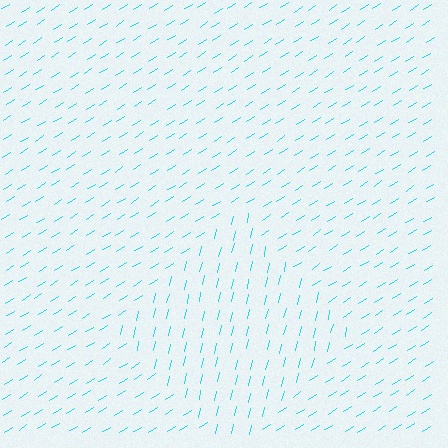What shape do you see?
I see a diamond.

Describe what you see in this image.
The image is filled with small cyan line segments. A diamond region in the image has lines oriented differently from the surrounding lines, creating a visible texture boundary.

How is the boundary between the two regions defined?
The boundary is defined purely by a change in line orientation (approximately 45 degrees difference). All lines are the same color and thickness.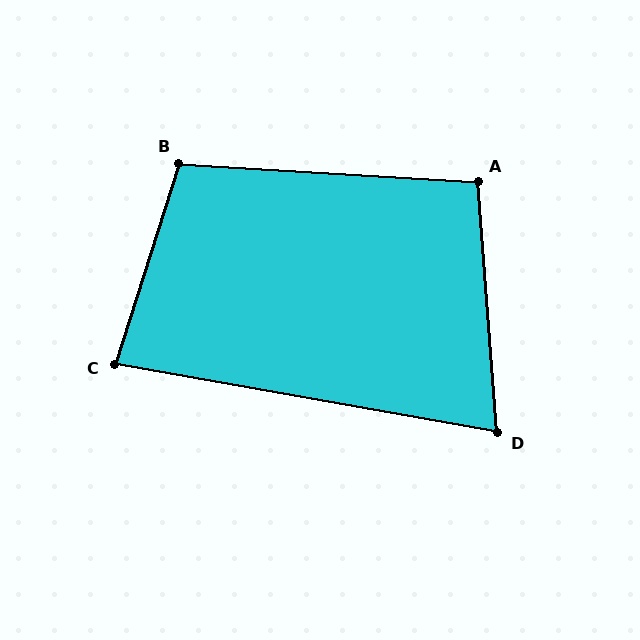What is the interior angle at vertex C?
Approximately 82 degrees (acute).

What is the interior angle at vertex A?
Approximately 98 degrees (obtuse).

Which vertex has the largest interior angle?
B, at approximately 105 degrees.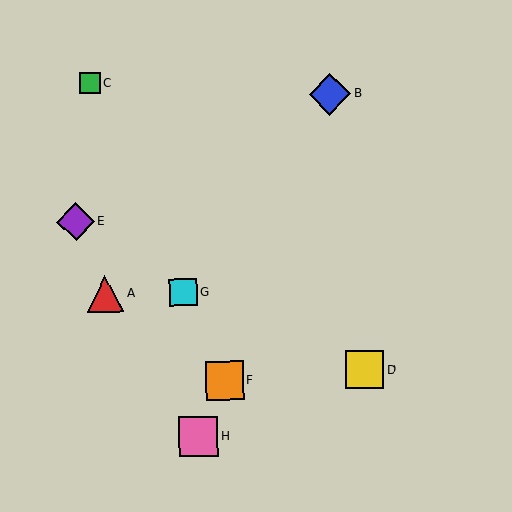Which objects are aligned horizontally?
Objects A, G are aligned horizontally.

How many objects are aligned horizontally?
2 objects (A, G) are aligned horizontally.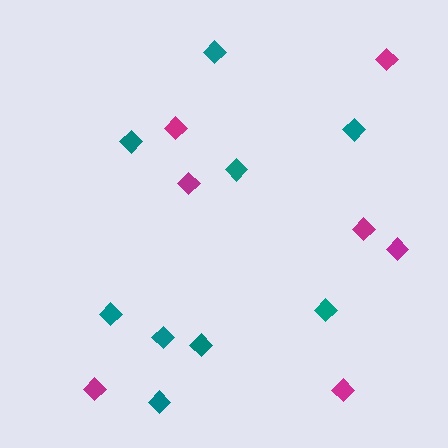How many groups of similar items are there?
There are 2 groups: one group of teal diamonds (9) and one group of magenta diamonds (7).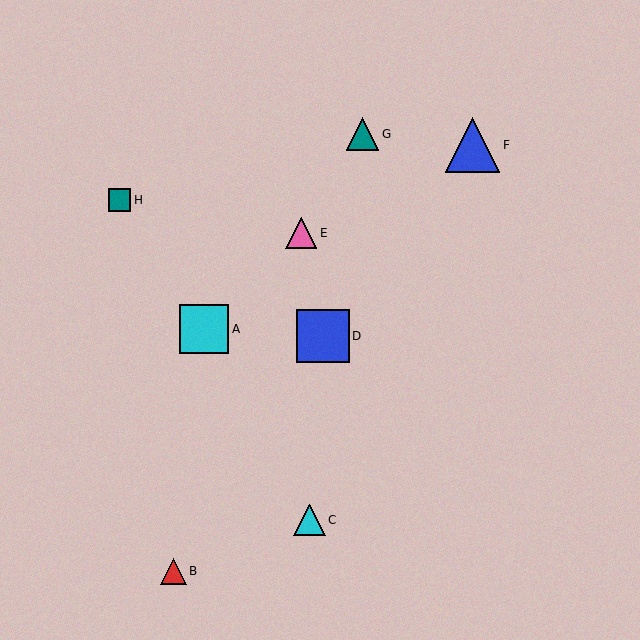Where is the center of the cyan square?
The center of the cyan square is at (204, 329).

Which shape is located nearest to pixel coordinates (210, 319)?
The cyan square (labeled A) at (204, 329) is nearest to that location.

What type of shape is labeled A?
Shape A is a cyan square.